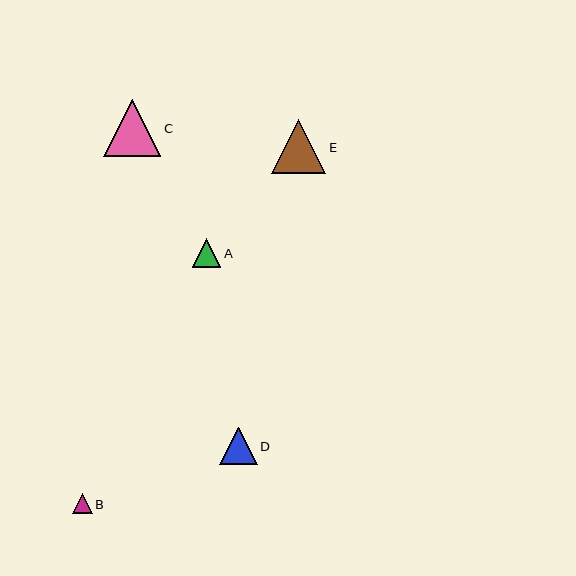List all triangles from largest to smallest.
From largest to smallest: C, E, D, A, B.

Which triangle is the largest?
Triangle C is the largest with a size of approximately 57 pixels.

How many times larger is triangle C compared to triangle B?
Triangle C is approximately 2.9 times the size of triangle B.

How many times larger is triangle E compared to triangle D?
Triangle E is approximately 1.4 times the size of triangle D.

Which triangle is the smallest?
Triangle B is the smallest with a size of approximately 20 pixels.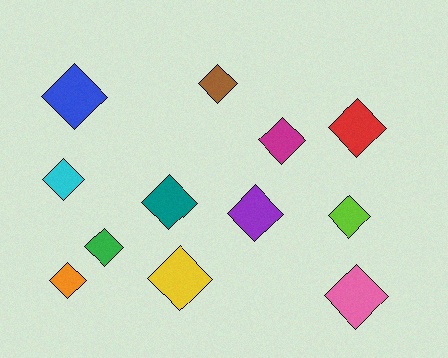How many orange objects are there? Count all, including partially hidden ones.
There is 1 orange object.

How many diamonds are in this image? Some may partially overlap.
There are 12 diamonds.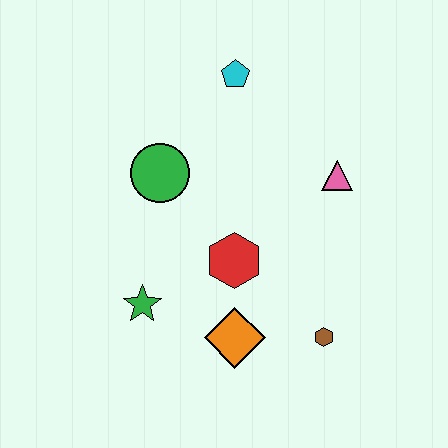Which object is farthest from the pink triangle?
The green star is farthest from the pink triangle.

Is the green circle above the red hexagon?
Yes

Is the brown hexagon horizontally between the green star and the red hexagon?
No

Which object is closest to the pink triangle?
The red hexagon is closest to the pink triangle.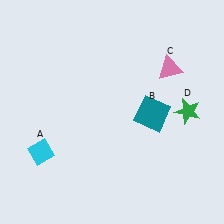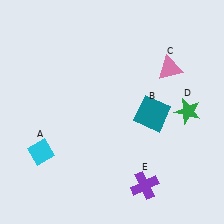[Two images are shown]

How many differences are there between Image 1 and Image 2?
There is 1 difference between the two images.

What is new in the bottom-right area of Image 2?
A purple cross (E) was added in the bottom-right area of Image 2.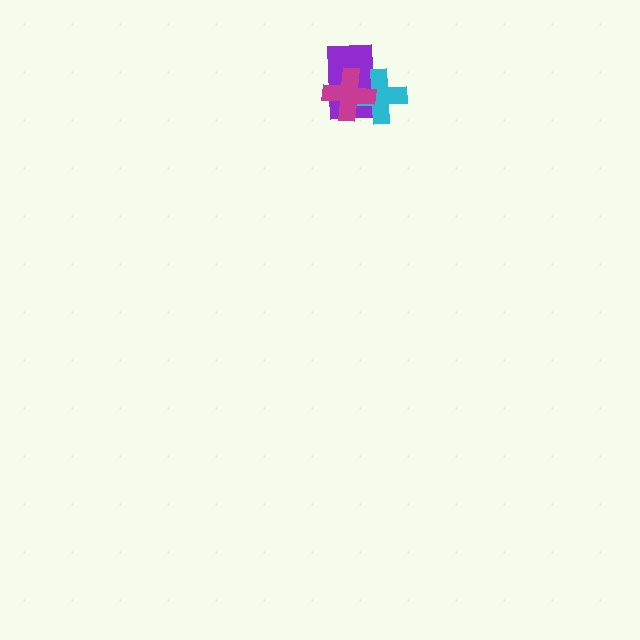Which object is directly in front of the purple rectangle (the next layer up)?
The cyan cross is directly in front of the purple rectangle.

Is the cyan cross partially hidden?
Yes, it is partially covered by another shape.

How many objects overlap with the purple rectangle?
2 objects overlap with the purple rectangle.